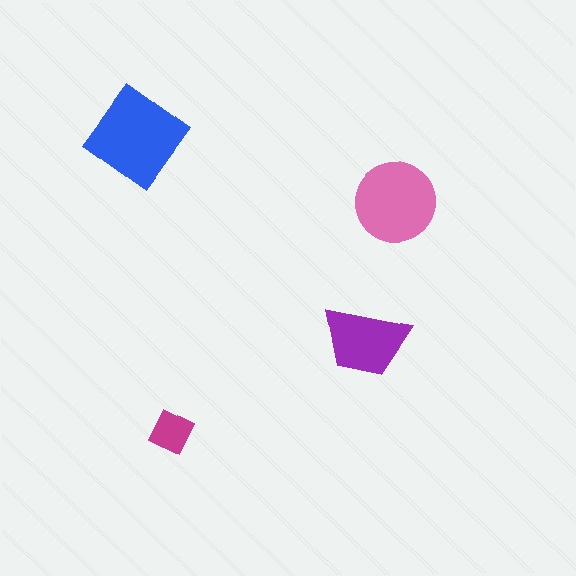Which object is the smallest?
The magenta diamond.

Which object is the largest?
The blue diamond.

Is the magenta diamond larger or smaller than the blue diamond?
Smaller.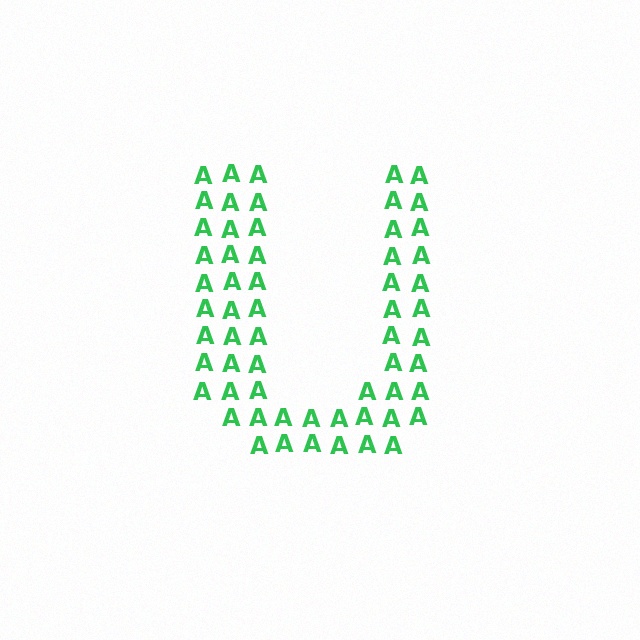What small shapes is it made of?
It is made of small letter A's.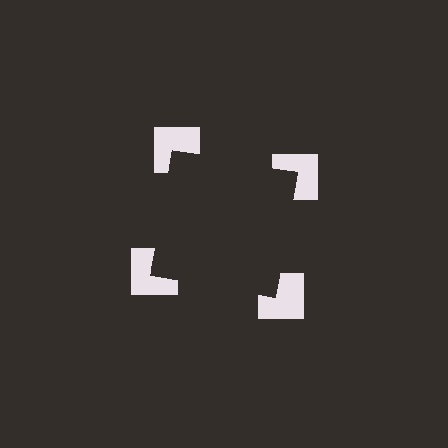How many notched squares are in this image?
There are 4 — one at each vertex of the illusory square.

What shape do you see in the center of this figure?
An illusory square — its edges are inferred from the aligned wedge cuts in the notched squares, not physically drawn.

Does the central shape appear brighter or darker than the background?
It typically appears slightly darker than the background, even though no actual brightness change is drawn.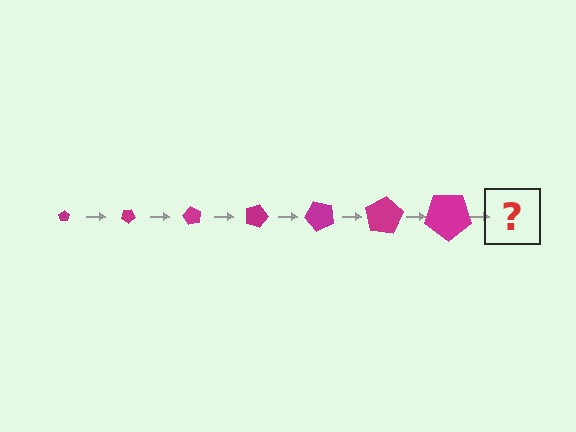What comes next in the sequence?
The next element should be a pentagon, larger than the previous one and rotated 210 degrees from the start.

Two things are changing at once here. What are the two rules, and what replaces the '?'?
The two rules are that the pentagon grows larger each step and it rotates 30 degrees each step. The '?' should be a pentagon, larger than the previous one and rotated 210 degrees from the start.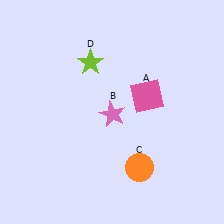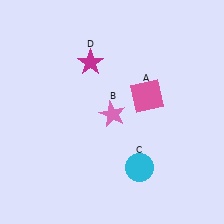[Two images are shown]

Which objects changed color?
C changed from orange to cyan. D changed from lime to magenta.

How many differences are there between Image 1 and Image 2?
There are 2 differences between the two images.